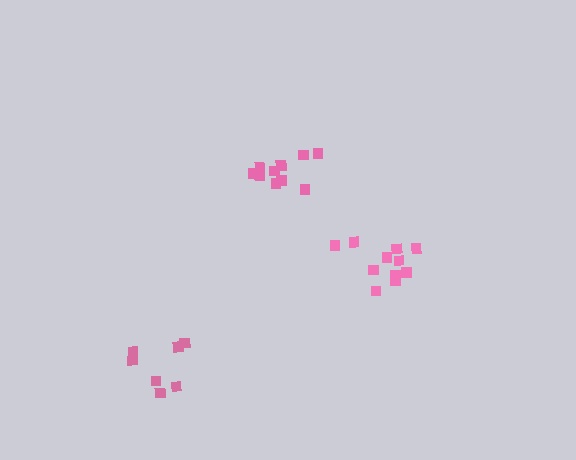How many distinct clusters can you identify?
There are 3 distinct clusters.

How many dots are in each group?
Group 1: 7 dots, Group 2: 11 dots, Group 3: 11 dots (29 total).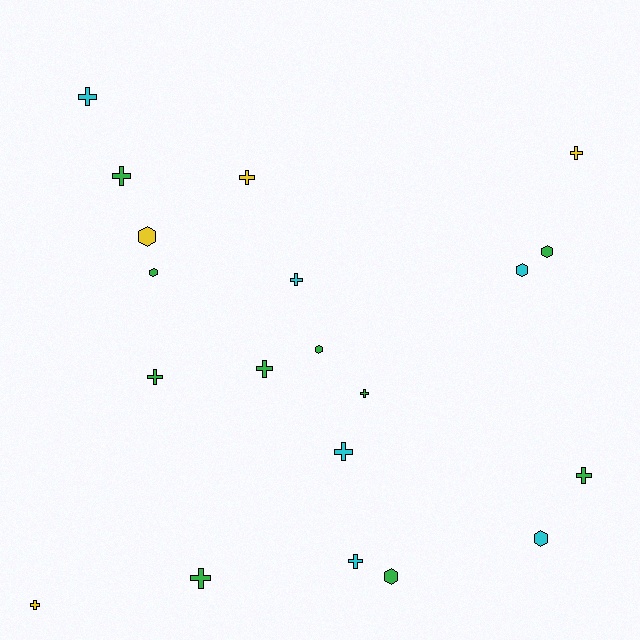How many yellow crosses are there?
There are 3 yellow crosses.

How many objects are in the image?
There are 20 objects.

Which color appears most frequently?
Green, with 10 objects.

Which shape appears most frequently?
Cross, with 13 objects.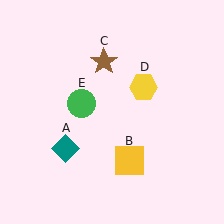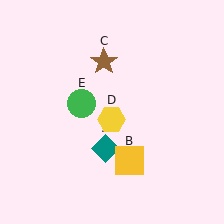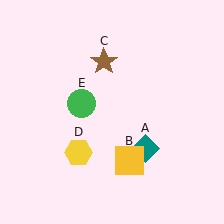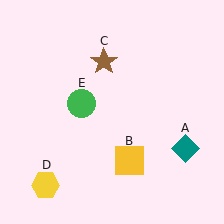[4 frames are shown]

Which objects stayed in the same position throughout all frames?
Yellow square (object B) and brown star (object C) and green circle (object E) remained stationary.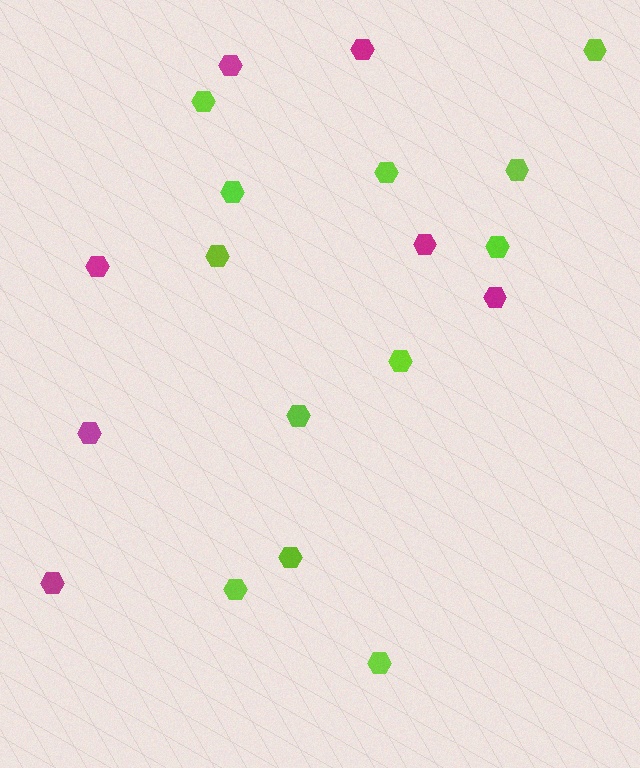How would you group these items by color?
There are 2 groups: one group of lime hexagons (12) and one group of magenta hexagons (7).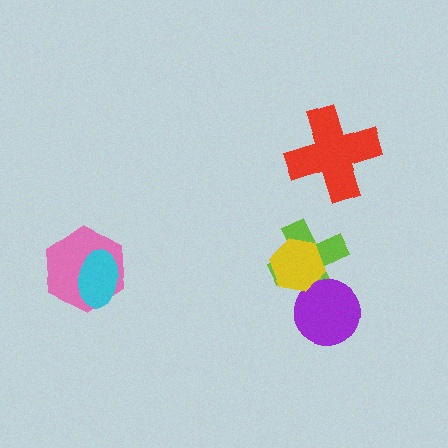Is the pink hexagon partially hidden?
Yes, it is partially covered by another shape.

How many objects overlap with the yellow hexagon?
1 object overlaps with the yellow hexagon.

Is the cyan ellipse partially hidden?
No, no other shape covers it.